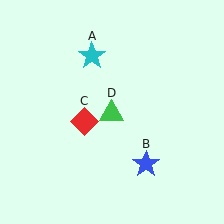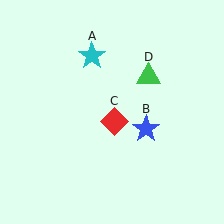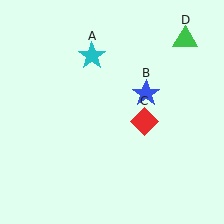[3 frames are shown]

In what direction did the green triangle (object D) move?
The green triangle (object D) moved up and to the right.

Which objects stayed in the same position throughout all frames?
Cyan star (object A) remained stationary.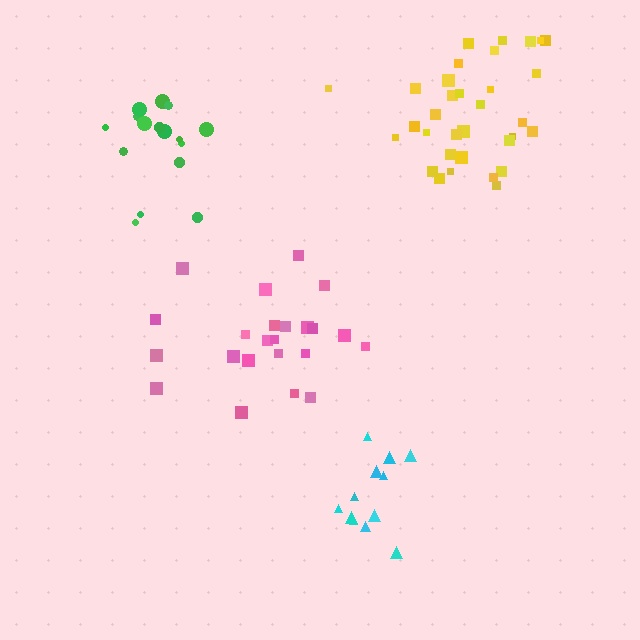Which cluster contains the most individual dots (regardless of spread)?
Yellow (34).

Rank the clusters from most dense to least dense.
yellow, cyan, green, pink.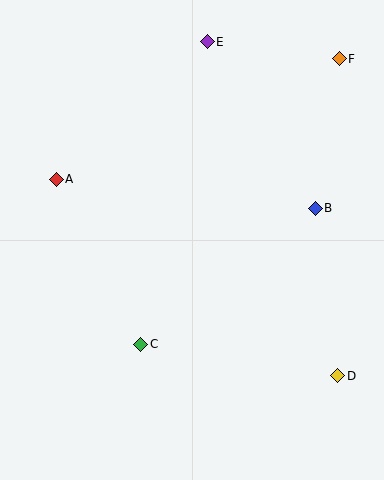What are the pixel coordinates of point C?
Point C is at (141, 344).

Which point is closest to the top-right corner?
Point F is closest to the top-right corner.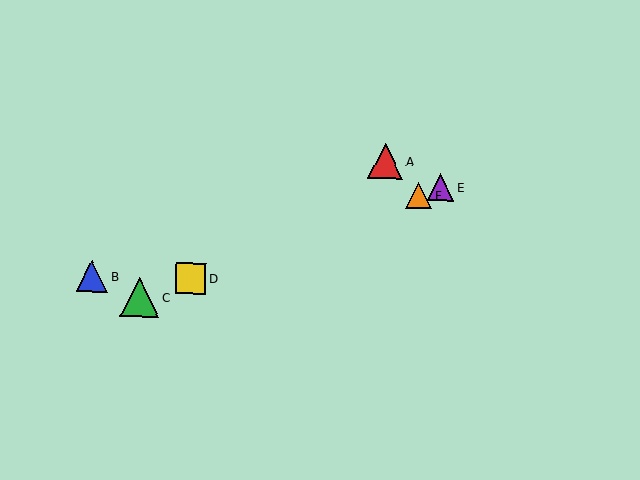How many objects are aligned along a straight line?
4 objects (C, D, E, F) are aligned along a straight line.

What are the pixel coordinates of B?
Object B is at (92, 276).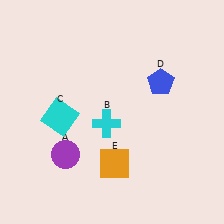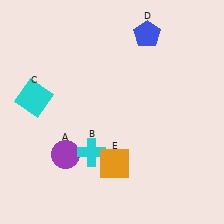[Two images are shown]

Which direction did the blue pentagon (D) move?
The blue pentagon (D) moved up.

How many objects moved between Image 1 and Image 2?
3 objects moved between the two images.